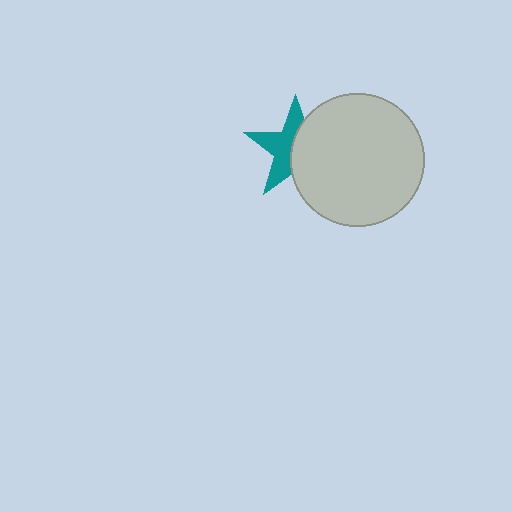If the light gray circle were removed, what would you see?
You would see the complete teal star.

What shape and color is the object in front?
The object in front is a light gray circle.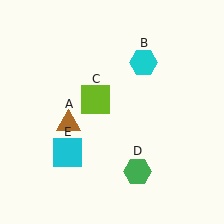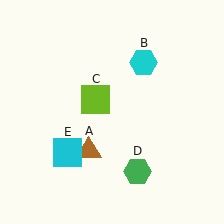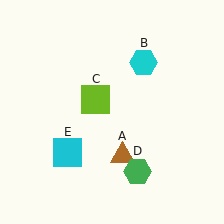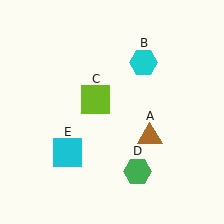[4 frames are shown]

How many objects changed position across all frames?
1 object changed position: brown triangle (object A).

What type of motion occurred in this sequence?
The brown triangle (object A) rotated counterclockwise around the center of the scene.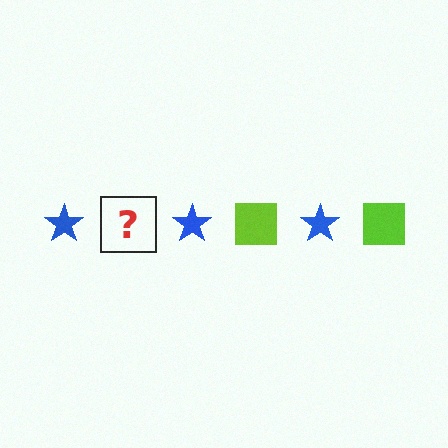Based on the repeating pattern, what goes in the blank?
The blank should be a lime square.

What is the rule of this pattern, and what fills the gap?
The rule is that the pattern alternates between blue star and lime square. The gap should be filled with a lime square.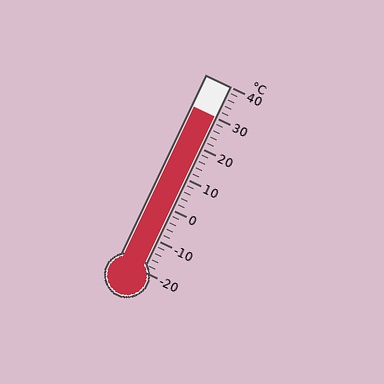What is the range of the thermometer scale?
The thermometer scale ranges from -20°C to 40°C.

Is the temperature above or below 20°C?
The temperature is above 20°C.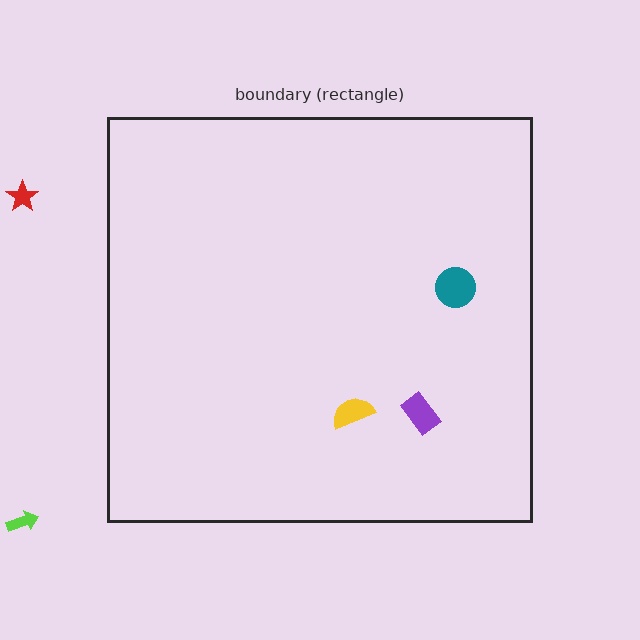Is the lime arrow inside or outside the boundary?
Outside.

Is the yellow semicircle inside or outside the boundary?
Inside.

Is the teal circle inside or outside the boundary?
Inside.